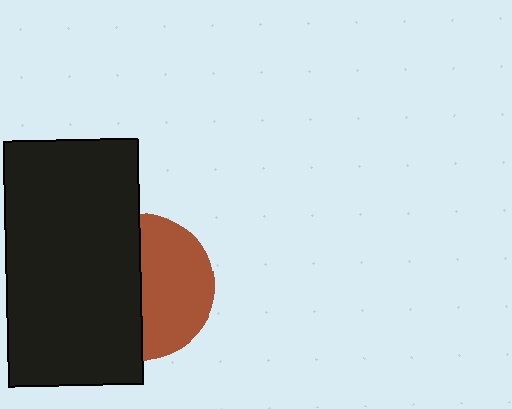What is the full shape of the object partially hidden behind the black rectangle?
The partially hidden object is a brown circle.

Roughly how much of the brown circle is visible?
About half of it is visible (roughly 50%).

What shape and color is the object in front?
The object in front is a black rectangle.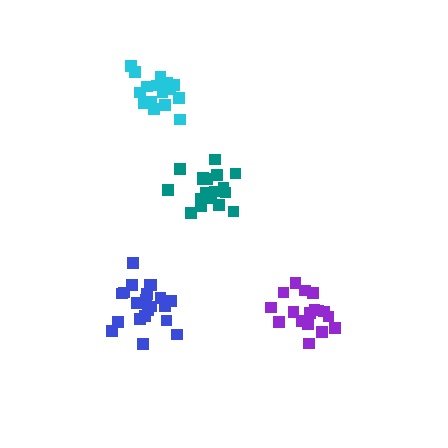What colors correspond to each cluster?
The clusters are colored: purple, blue, teal, cyan.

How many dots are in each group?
Group 1: 17 dots, Group 2: 21 dots, Group 3: 20 dots, Group 4: 16 dots (74 total).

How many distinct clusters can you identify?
There are 4 distinct clusters.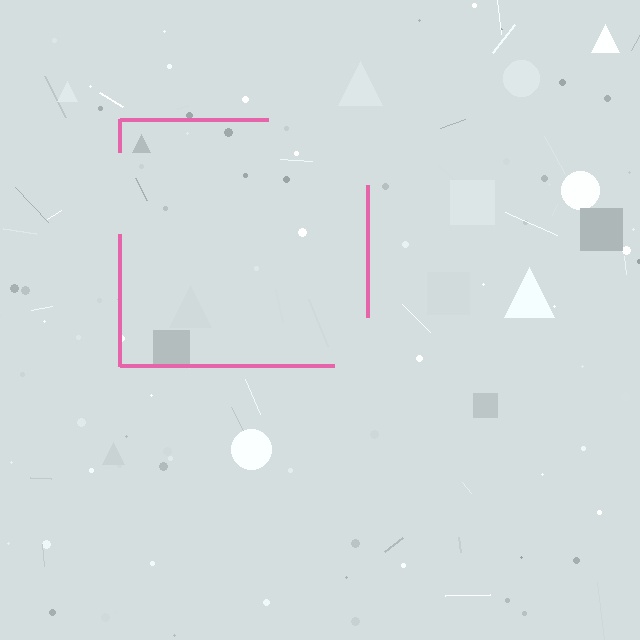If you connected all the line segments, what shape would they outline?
They would outline a square.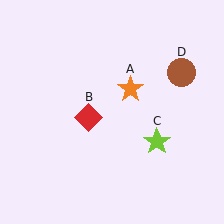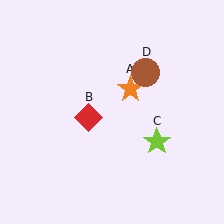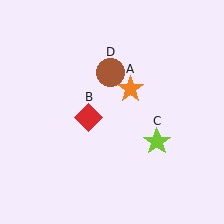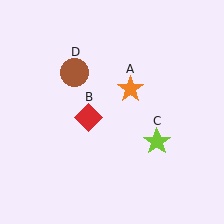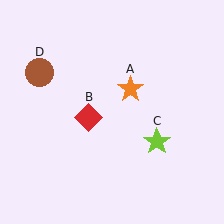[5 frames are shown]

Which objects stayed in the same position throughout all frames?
Orange star (object A) and red diamond (object B) and lime star (object C) remained stationary.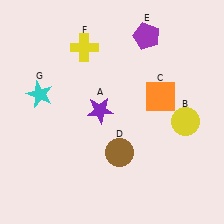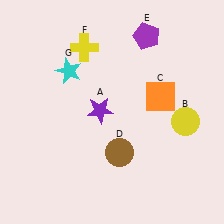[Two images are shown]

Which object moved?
The cyan star (G) moved right.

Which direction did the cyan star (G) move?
The cyan star (G) moved right.